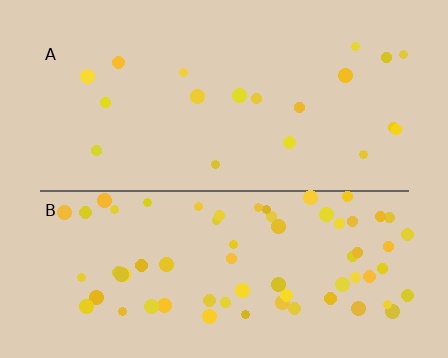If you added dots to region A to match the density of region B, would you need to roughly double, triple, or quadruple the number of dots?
Approximately quadruple.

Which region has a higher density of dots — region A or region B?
B (the bottom).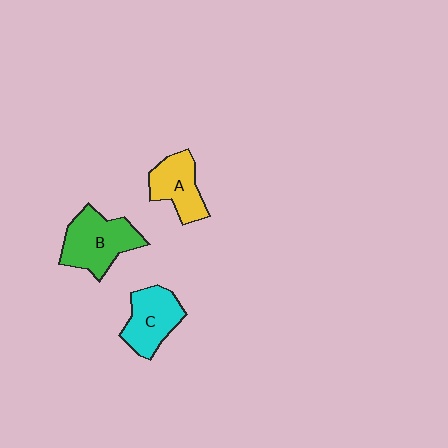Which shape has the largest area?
Shape B (green).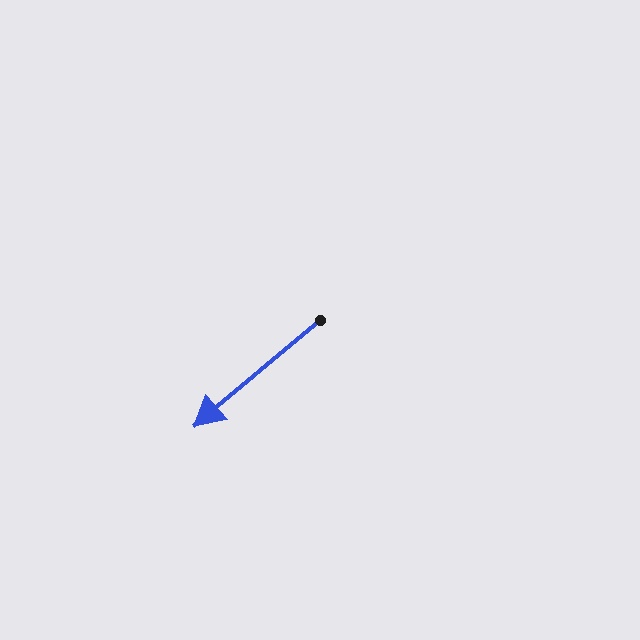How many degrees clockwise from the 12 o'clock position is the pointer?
Approximately 230 degrees.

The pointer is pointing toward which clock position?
Roughly 8 o'clock.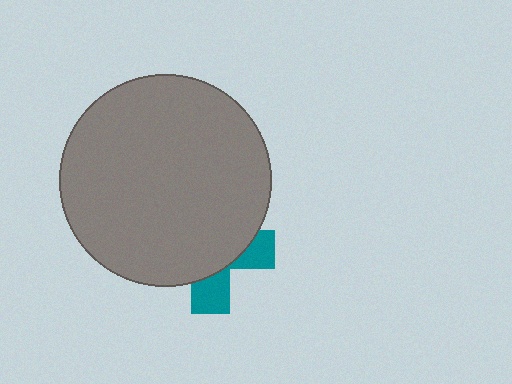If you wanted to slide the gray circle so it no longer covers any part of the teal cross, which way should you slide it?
Slide it up — that is the most direct way to separate the two shapes.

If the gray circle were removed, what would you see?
You would see the complete teal cross.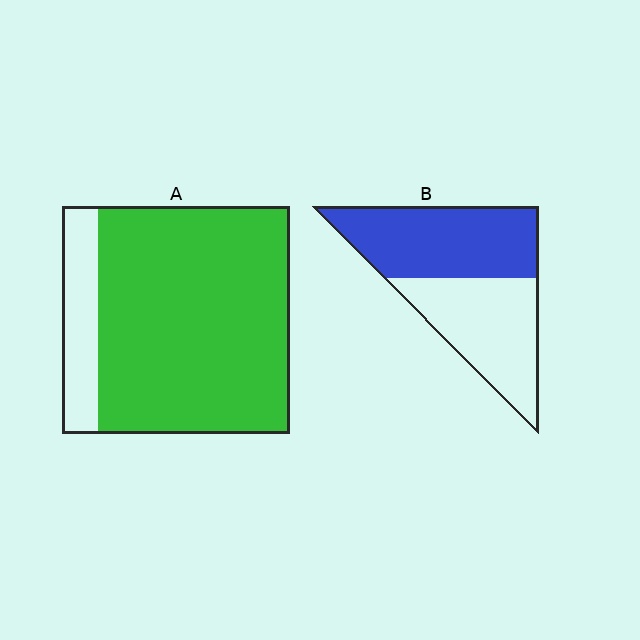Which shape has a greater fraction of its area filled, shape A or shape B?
Shape A.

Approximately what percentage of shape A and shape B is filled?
A is approximately 85% and B is approximately 55%.